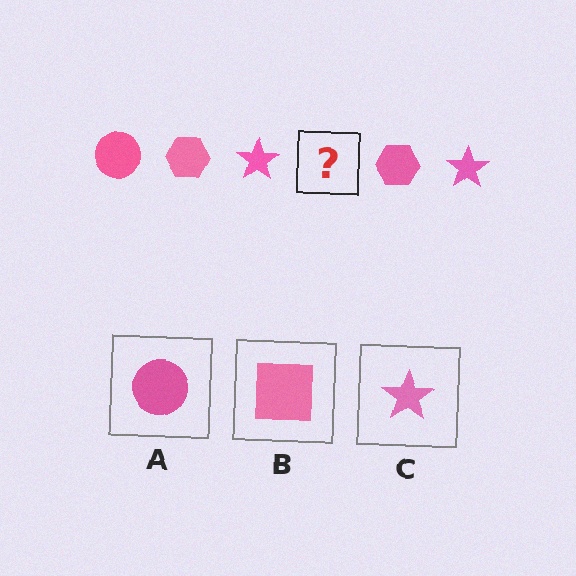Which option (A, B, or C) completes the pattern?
A.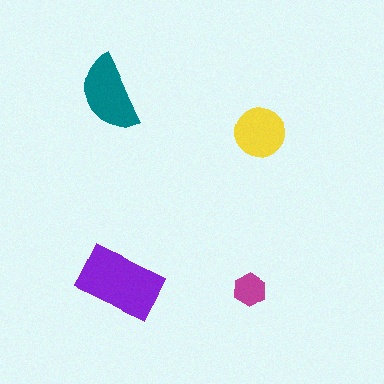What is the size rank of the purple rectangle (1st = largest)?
1st.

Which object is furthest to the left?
The teal semicircle is leftmost.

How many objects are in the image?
There are 4 objects in the image.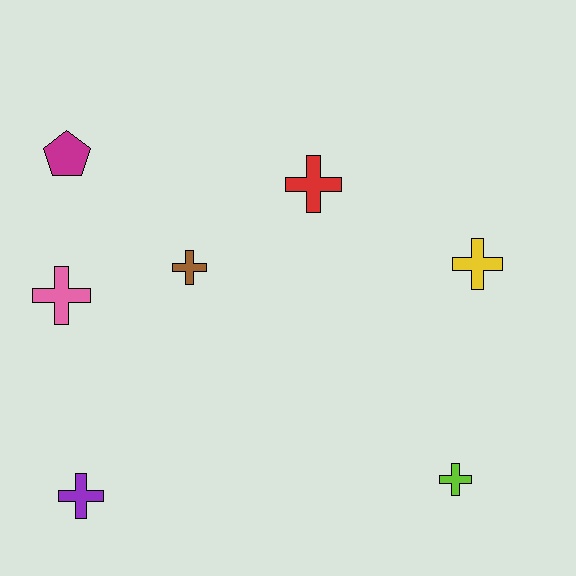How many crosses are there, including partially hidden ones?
There are 6 crosses.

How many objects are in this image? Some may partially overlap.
There are 7 objects.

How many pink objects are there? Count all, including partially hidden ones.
There is 1 pink object.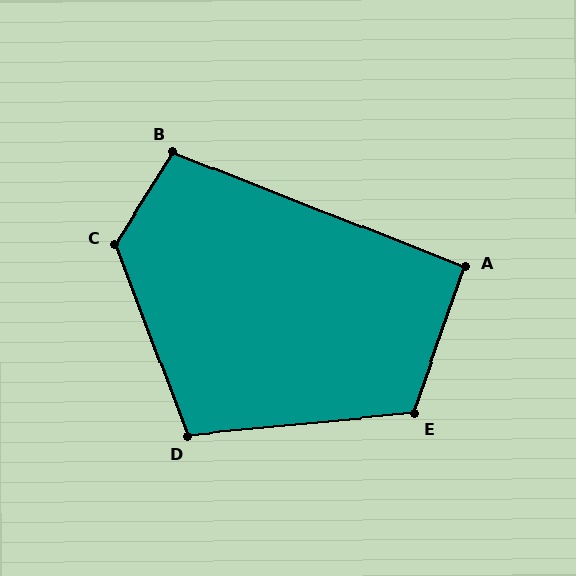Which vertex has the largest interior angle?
C, at approximately 127 degrees.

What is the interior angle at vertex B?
Approximately 100 degrees (obtuse).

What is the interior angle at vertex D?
Approximately 105 degrees (obtuse).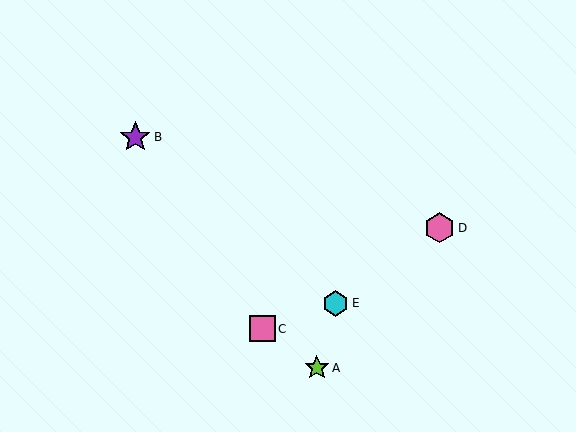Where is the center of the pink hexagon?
The center of the pink hexagon is at (440, 228).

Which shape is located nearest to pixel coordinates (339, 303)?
The cyan hexagon (labeled E) at (336, 303) is nearest to that location.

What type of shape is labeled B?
Shape B is a purple star.